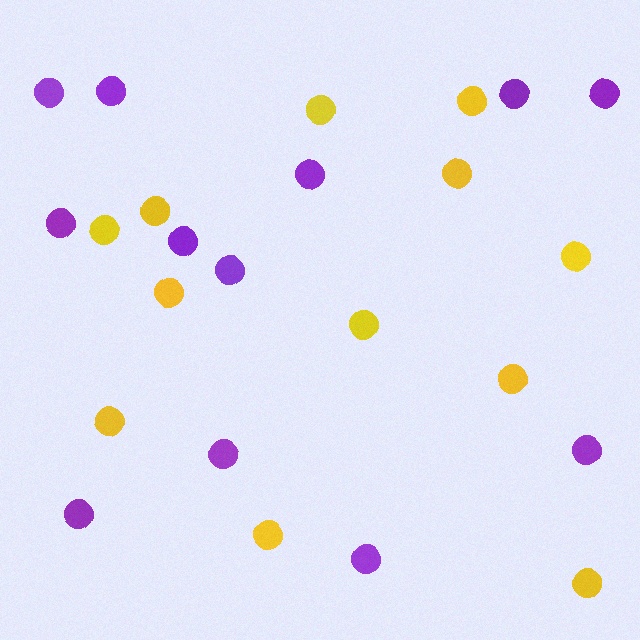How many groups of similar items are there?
There are 2 groups: one group of yellow circles (12) and one group of purple circles (12).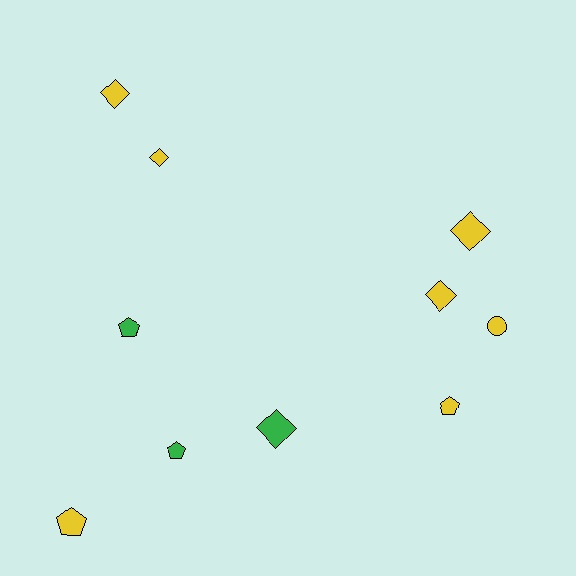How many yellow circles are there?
There is 1 yellow circle.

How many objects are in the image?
There are 10 objects.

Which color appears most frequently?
Yellow, with 7 objects.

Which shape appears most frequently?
Diamond, with 5 objects.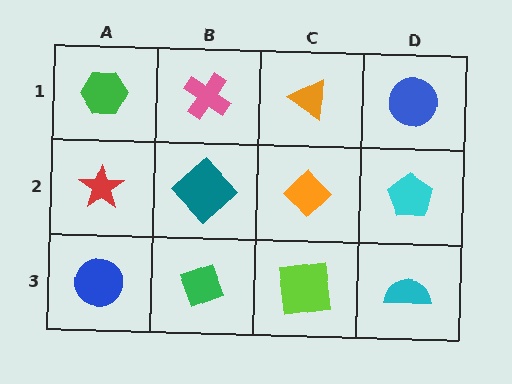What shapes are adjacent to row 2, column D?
A blue circle (row 1, column D), a cyan semicircle (row 3, column D), an orange diamond (row 2, column C).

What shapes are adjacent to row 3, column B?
A teal diamond (row 2, column B), a blue circle (row 3, column A), a lime square (row 3, column C).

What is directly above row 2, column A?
A green hexagon.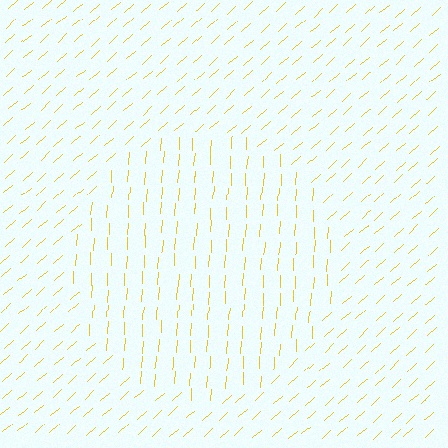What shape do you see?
I see a circle.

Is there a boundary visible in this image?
Yes, there is a texture boundary formed by a change in line orientation.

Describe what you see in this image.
The image is filled with small yellow line segments. A circle region in the image has lines oriented differently from the surrounding lines, creating a visible texture boundary.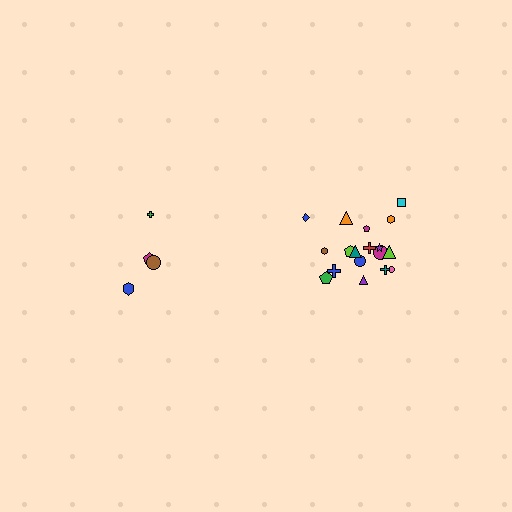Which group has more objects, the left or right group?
The right group.